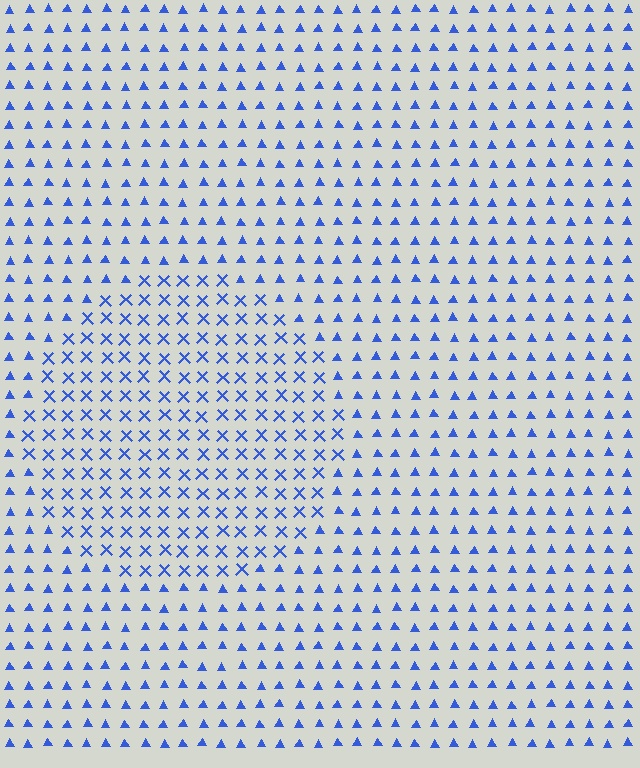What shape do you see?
I see a circle.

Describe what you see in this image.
The image is filled with small blue elements arranged in a uniform grid. A circle-shaped region contains X marks, while the surrounding area contains triangles. The boundary is defined purely by the change in element shape.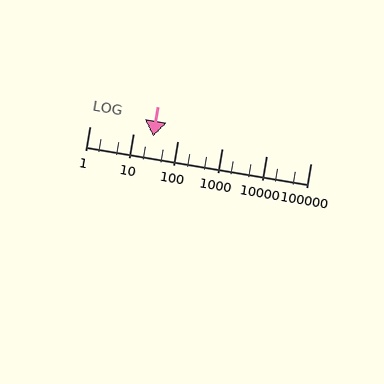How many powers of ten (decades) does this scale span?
The scale spans 5 decades, from 1 to 100000.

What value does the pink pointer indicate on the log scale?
The pointer indicates approximately 27.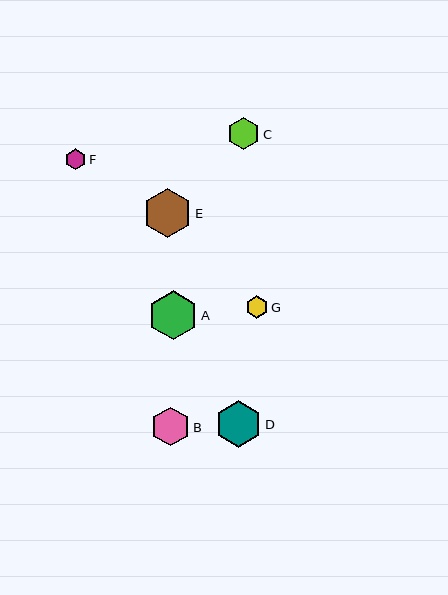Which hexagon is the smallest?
Hexagon F is the smallest with a size of approximately 21 pixels.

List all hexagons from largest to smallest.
From largest to smallest: A, E, D, B, C, G, F.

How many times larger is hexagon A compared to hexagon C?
Hexagon A is approximately 1.5 times the size of hexagon C.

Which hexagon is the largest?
Hexagon A is the largest with a size of approximately 49 pixels.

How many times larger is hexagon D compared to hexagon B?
Hexagon D is approximately 1.2 times the size of hexagon B.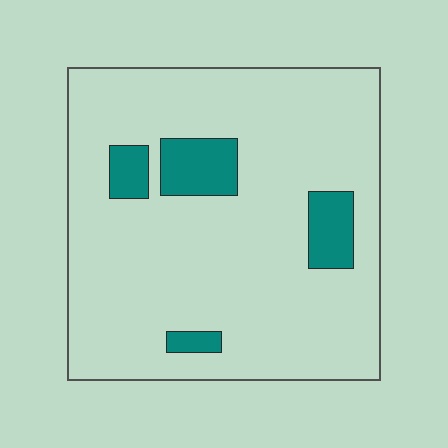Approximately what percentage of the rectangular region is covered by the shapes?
Approximately 10%.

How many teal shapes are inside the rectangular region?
4.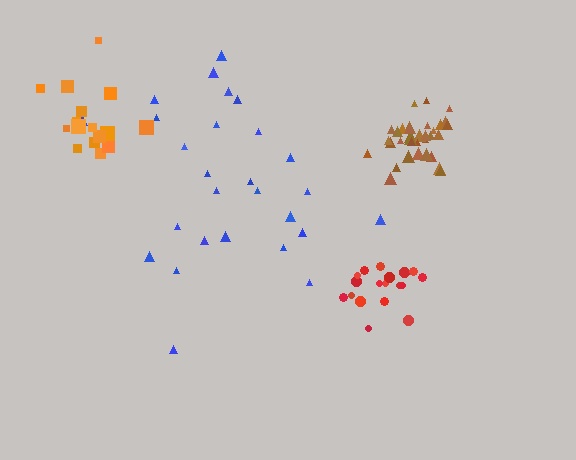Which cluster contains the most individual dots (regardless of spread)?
Brown (35).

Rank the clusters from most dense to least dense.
brown, red, orange, blue.